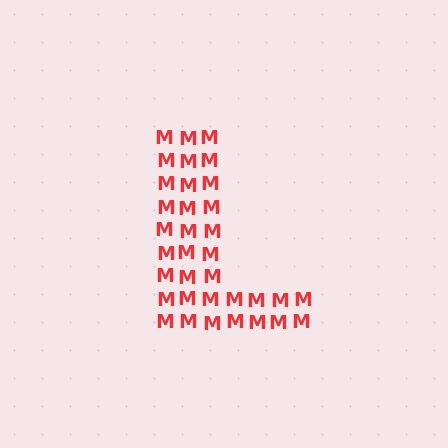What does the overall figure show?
The overall figure shows the letter L.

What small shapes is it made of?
It is made of small letter M's.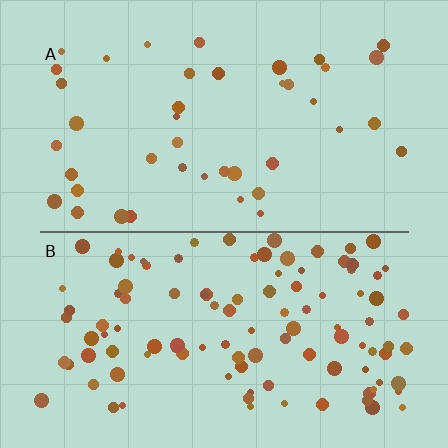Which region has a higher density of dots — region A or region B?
B (the bottom).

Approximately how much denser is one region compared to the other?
Approximately 2.7× — region B over region A.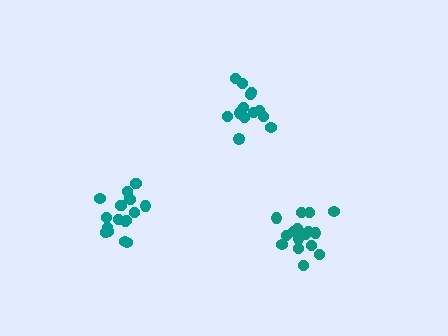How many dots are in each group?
Group 1: 18 dots, Group 2: 19 dots, Group 3: 14 dots (51 total).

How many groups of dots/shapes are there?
There are 3 groups.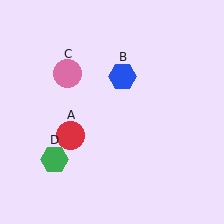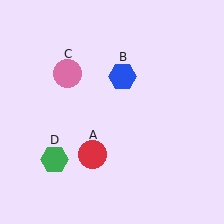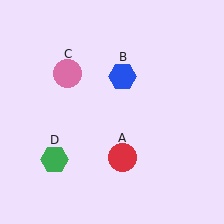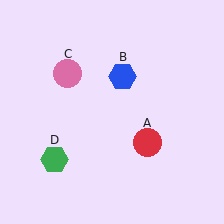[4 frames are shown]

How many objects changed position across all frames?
1 object changed position: red circle (object A).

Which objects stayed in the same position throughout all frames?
Blue hexagon (object B) and pink circle (object C) and green hexagon (object D) remained stationary.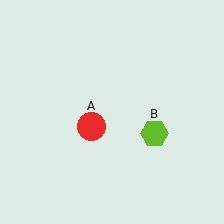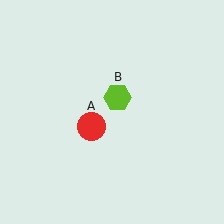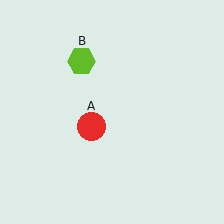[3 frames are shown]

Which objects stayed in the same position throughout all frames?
Red circle (object A) remained stationary.